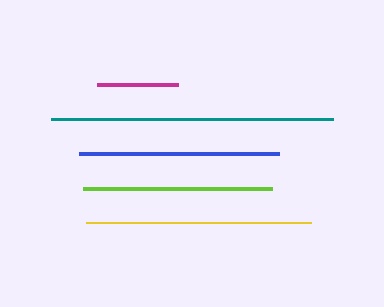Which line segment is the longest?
The teal line is the longest at approximately 282 pixels.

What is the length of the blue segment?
The blue segment is approximately 200 pixels long.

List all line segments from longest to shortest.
From longest to shortest: teal, yellow, blue, lime, magenta.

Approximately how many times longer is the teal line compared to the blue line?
The teal line is approximately 1.4 times the length of the blue line.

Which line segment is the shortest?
The magenta line is the shortest at approximately 81 pixels.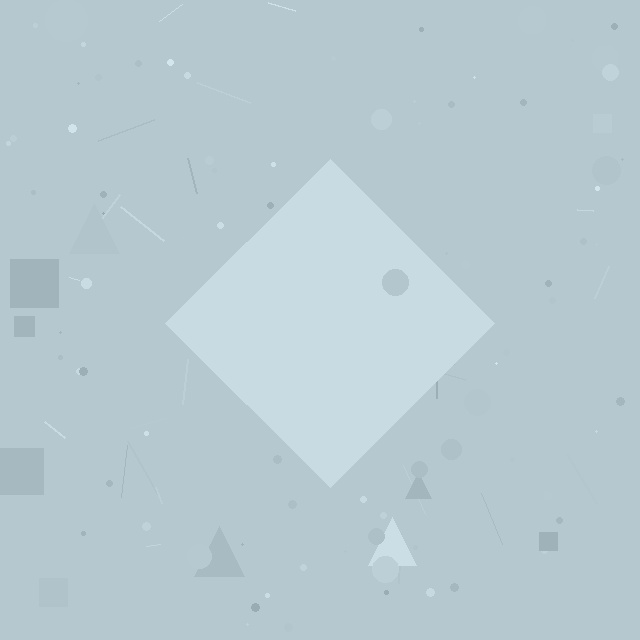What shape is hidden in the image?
A diamond is hidden in the image.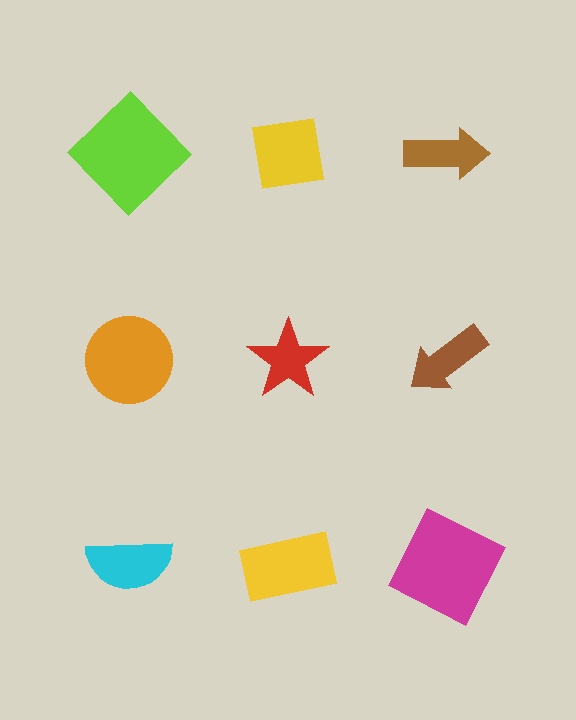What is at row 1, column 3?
A brown arrow.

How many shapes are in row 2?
3 shapes.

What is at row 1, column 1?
A lime diamond.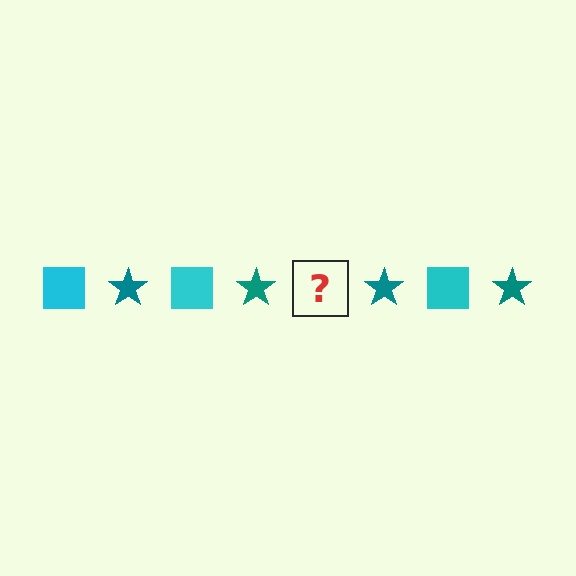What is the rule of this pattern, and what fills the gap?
The rule is that the pattern alternates between cyan square and teal star. The gap should be filled with a cyan square.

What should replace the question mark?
The question mark should be replaced with a cyan square.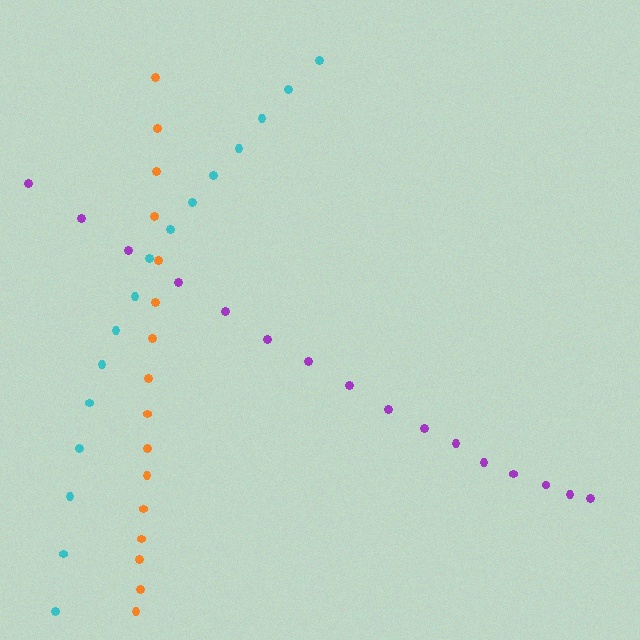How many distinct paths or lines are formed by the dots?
There are 3 distinct paths.